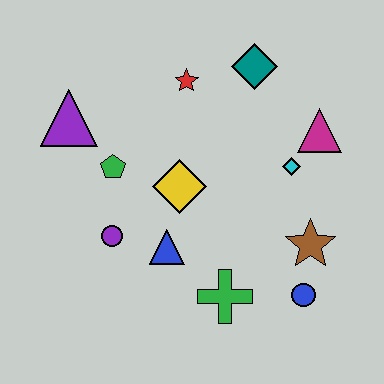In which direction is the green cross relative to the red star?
The green cross is below the red star.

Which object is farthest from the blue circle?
The purple triangle is farthest from the blue circle.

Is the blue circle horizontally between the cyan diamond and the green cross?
No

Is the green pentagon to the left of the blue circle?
Yes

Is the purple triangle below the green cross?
No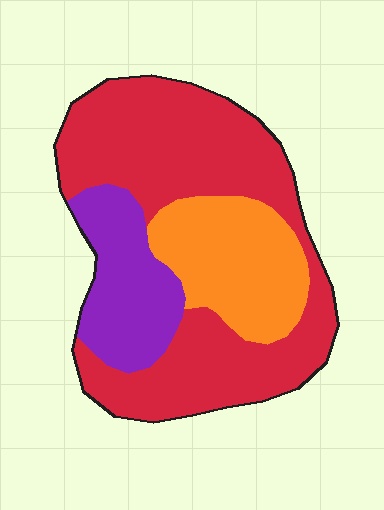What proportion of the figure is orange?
Orange covers about 25% of the figure.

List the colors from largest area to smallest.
From largest to smallest: red, orange, purple.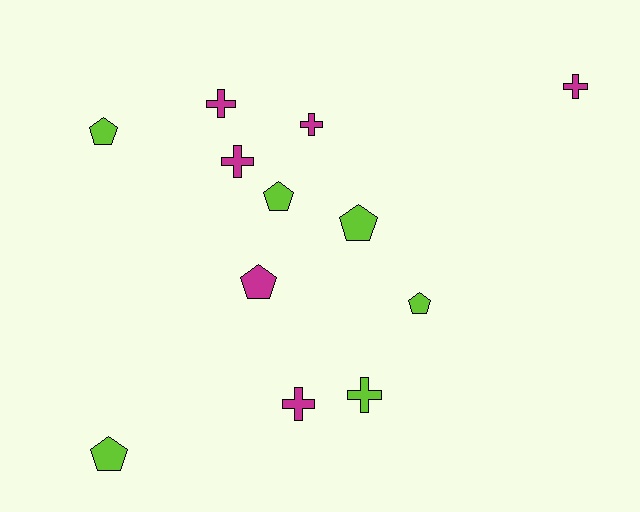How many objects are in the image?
There are 12 objects.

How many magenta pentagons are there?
There is 1 magenta pentagon.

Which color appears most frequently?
Lime, with 6 objects.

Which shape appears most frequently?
Pentagon, with 6 objects.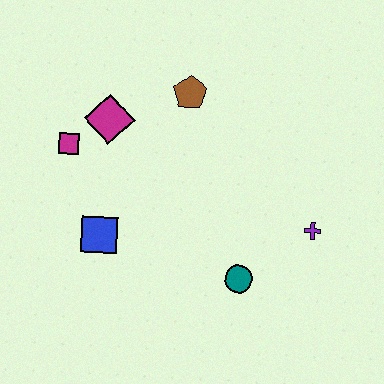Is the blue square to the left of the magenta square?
No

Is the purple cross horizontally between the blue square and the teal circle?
No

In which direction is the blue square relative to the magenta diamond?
The blue square is below the magenta diamond.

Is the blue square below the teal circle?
No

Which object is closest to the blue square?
The magenta square is closest to the blue square.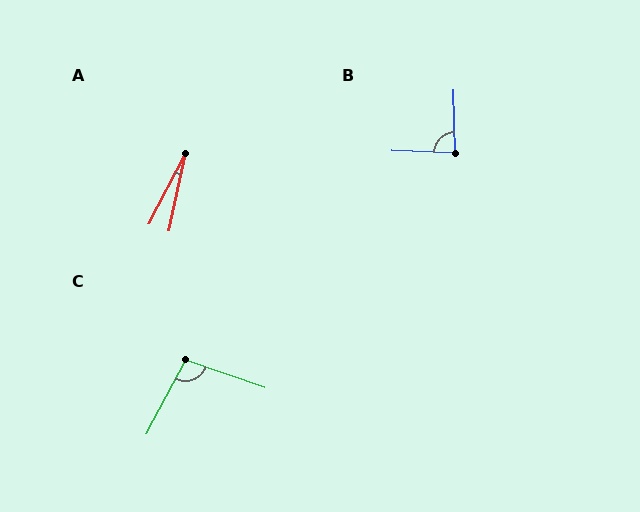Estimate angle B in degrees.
Approximately 86 degrees.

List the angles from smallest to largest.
A (16°), B (86°), C (99°).